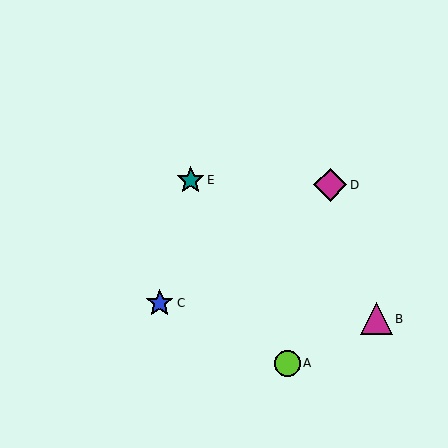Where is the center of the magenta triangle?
The center of the magenta triangle is at (377, 319).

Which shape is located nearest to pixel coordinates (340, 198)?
The magenta diamond (labeled D) at (330, 185) is nearest to that location.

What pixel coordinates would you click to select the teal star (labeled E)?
Click at (191, 180) to select the teal star E.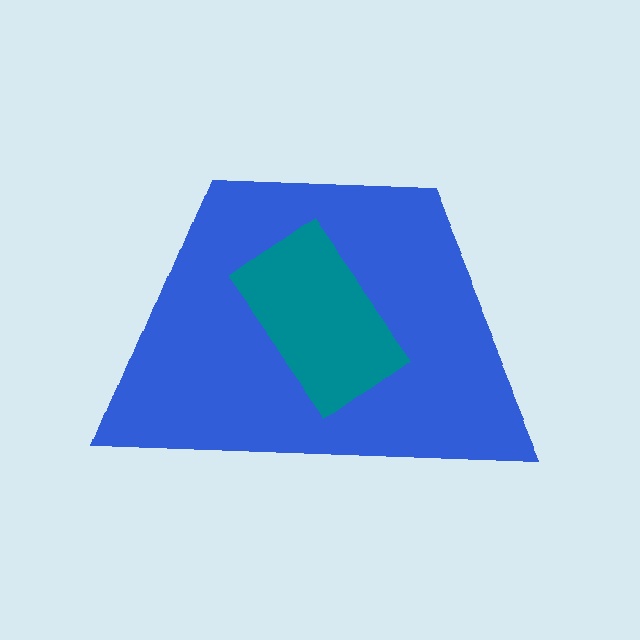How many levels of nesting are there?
2.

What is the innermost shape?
The teal rectangle.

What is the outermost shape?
The blue trapezoid.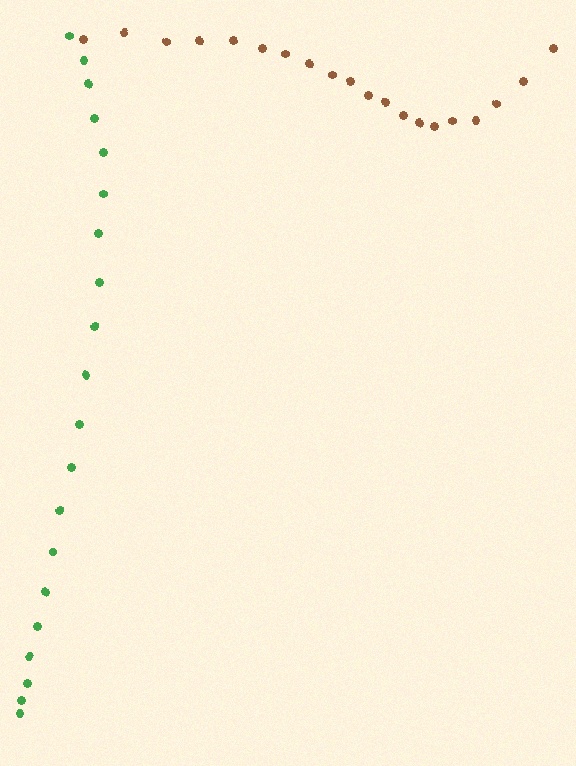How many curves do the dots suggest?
There are 2 distinct paths.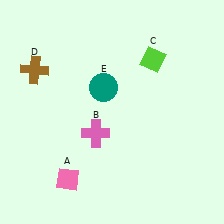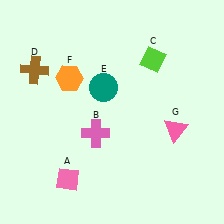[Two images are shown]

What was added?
An orange hexagon (F), a pink triangle (G) were added in Image 2.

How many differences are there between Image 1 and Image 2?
There are 2 differences between the two images.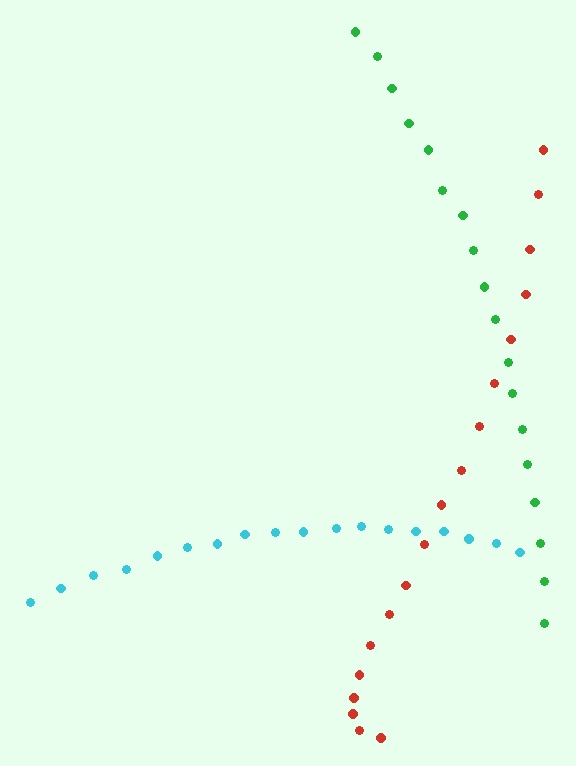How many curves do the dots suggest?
There are 3 distinct paths.